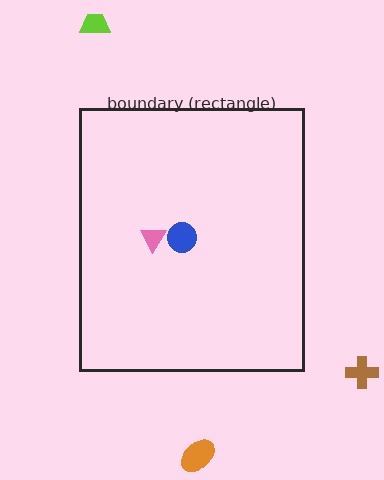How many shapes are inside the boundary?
2 inside, 3 outside.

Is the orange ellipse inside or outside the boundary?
Outside.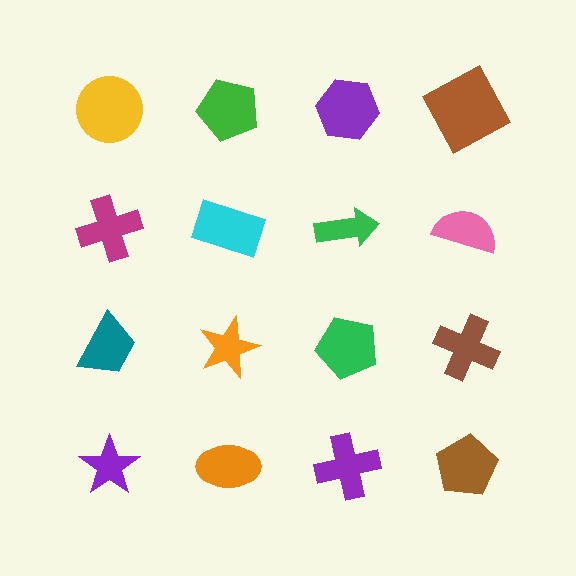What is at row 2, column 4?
A pink semicircle.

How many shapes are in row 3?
4 shapes.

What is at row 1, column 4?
A brown square.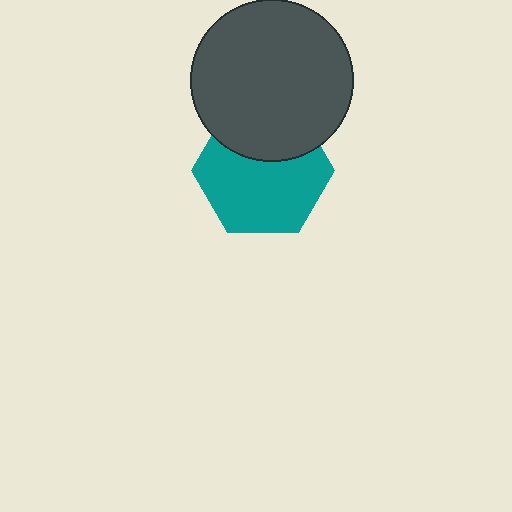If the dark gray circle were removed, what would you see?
You would see the complete teal hexagon.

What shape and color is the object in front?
The object in front is a dark gray circle.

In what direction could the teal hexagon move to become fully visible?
The teal hexagon could move down. That would shift it out from behind the dark gray circle entirely.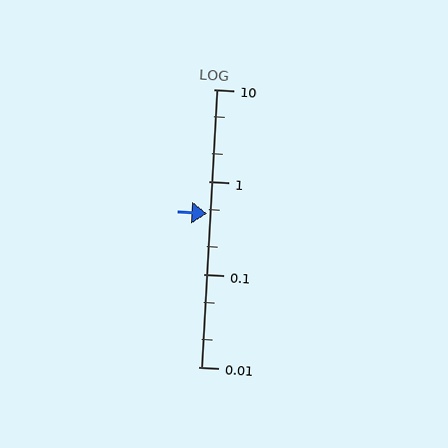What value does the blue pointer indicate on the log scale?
The pointer indicates approximately 0.45.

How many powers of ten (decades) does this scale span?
The scale spans 3 decades, from 0.01 to 10.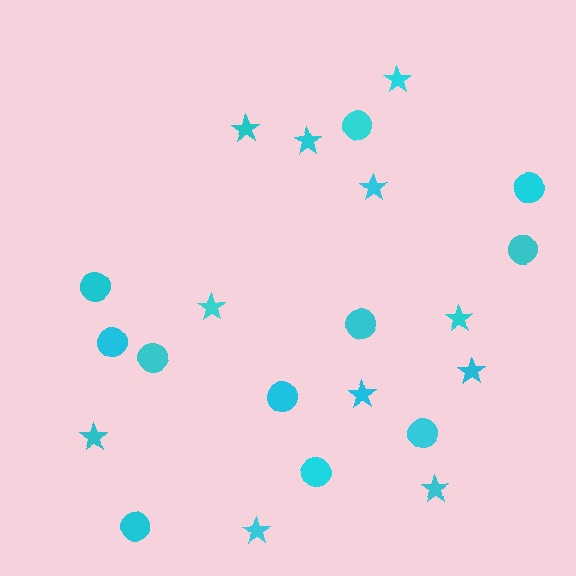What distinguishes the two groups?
There are 2 groups: one group of stars (11) and one group of circles (11).